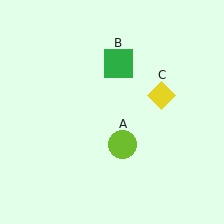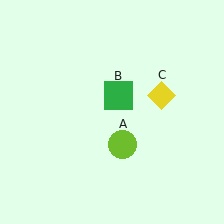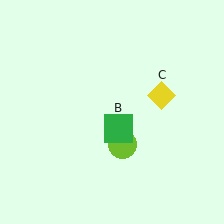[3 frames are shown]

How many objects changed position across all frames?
1 object changed position: green square (object B).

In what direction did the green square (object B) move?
The green square (object B) moved down.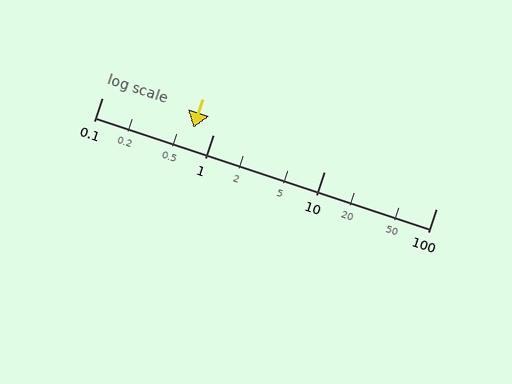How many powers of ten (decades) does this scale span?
The scale spans 3 decades, from 0.1 to 100.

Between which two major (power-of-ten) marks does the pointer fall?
The pointer is between 0.1 and 1.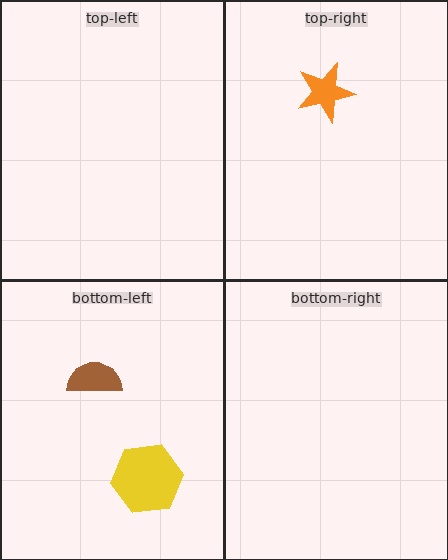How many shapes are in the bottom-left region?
2.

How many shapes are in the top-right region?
1.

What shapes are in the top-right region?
The orange star.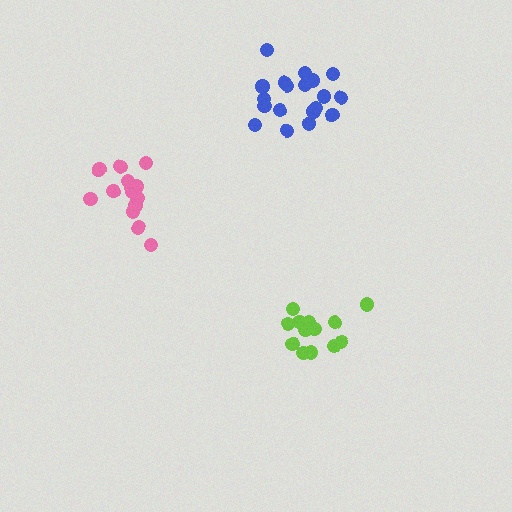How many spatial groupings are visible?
There are 3 spatial groupings.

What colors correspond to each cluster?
The clusters are colored: blue, pink, lime.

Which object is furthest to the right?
The lime cluster is rightmost.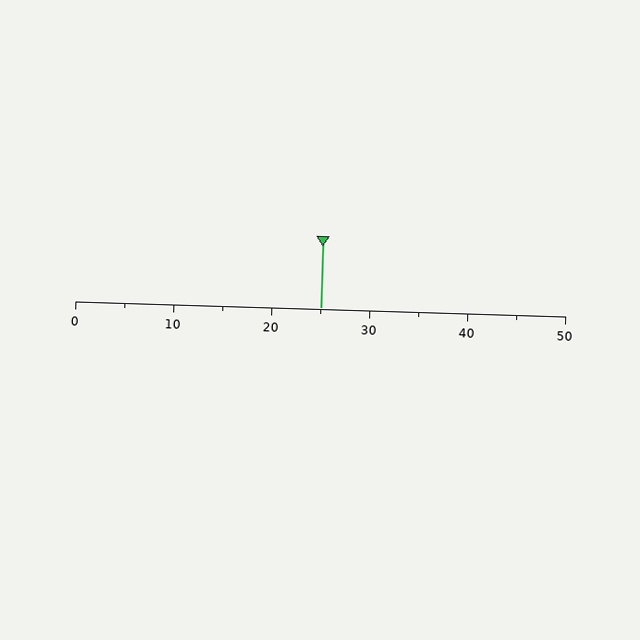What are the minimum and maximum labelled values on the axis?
The axis runs from 0 to 50.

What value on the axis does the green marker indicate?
The marker indicates approximately 25.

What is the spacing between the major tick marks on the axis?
The major ticks are spaced 10 apart.